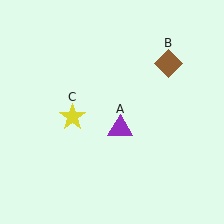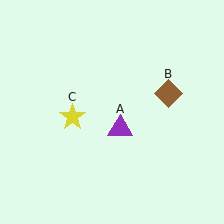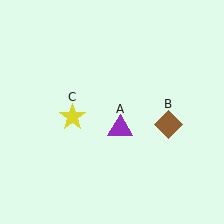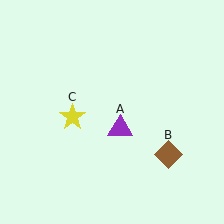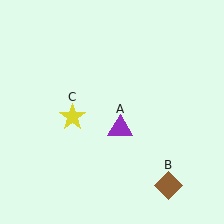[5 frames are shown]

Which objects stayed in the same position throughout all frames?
Purple triangle (object A) and yellow star (object C) remained stationary.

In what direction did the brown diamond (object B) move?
The brown diamond (object B) moved down.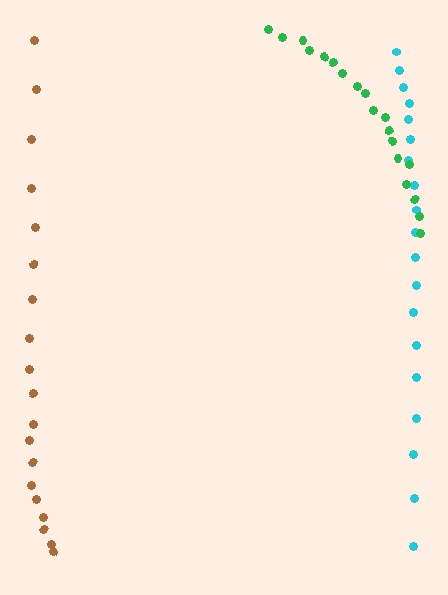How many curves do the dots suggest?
There are 3 distinct paths.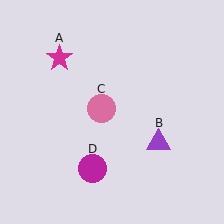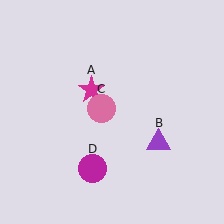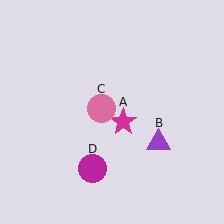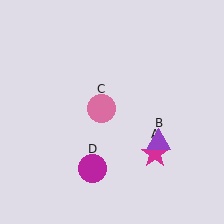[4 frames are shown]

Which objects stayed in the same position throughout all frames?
Purple triangle (object B) and pink circle (object C) and magenta circle (object D) remained stationary.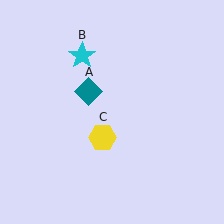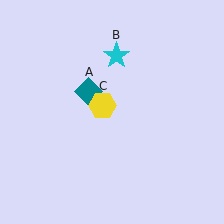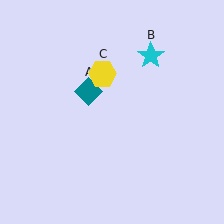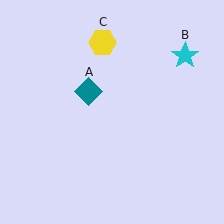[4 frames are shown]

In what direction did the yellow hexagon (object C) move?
The yellow hexagon (object C) moved up.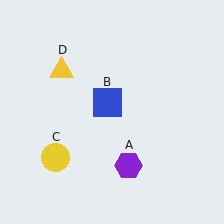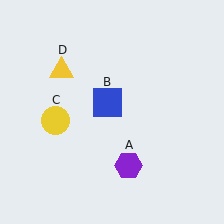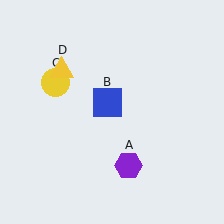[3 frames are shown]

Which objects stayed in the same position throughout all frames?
Purple hexagon (object A) and blue square (object B) and yellow triangle (object D) remained stationary.